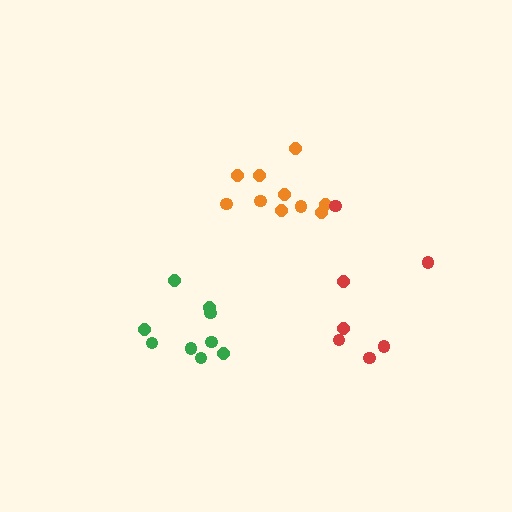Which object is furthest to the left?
The green cluster is leftmost.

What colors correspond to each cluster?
The clusters are colored: orange, green, red.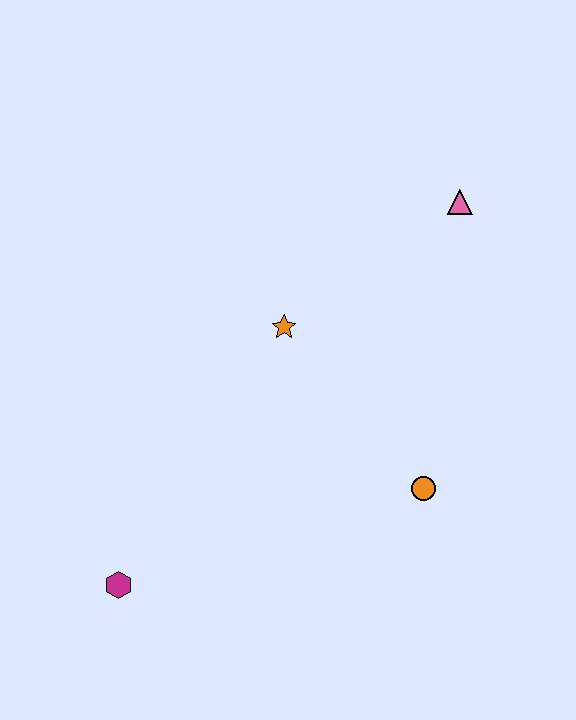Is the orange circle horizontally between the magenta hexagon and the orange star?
No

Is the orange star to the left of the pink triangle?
Yes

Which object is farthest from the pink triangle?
The magenta hexagon is farthest from the pink triangle.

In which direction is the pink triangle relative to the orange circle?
The pink triangle is above the orange circle.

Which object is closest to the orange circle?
The orange star is closest to the orange circle.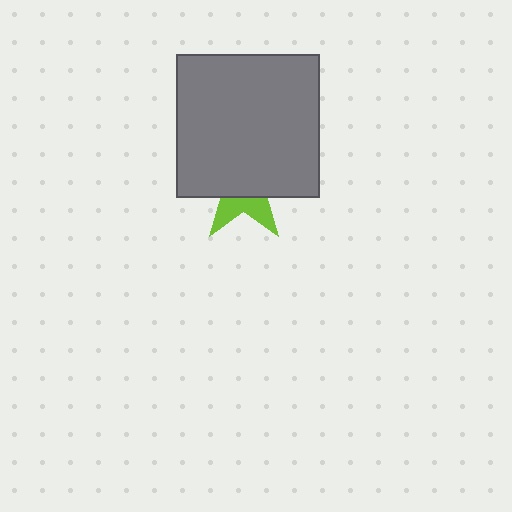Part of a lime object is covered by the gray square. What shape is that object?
It is a star.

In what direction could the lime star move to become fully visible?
The lime star could move down. That would shift it out from behind the gray square entirely.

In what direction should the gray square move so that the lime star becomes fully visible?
The gray square should move up. That is the shortest direction to clear the overlap and leave the lime star fully visible.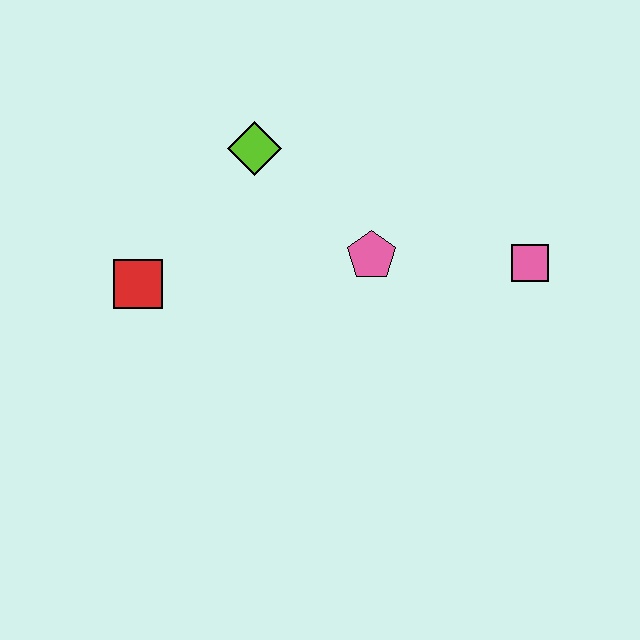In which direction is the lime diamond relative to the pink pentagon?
The lime diamond is to the left of the pink pentagon.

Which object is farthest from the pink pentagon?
The red square is farthest from the pink pentagon.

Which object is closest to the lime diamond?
The pink pentagon is closest to the lime diamond.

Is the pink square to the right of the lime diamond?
Yes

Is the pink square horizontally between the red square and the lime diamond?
No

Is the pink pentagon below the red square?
No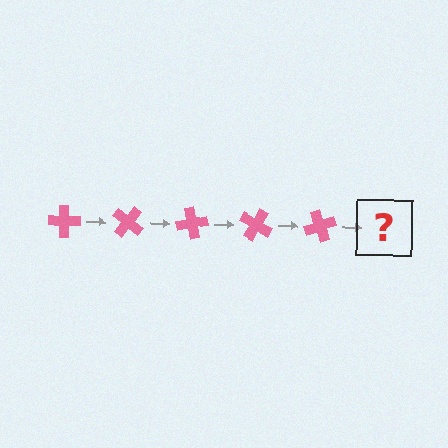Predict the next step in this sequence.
The next step is a pink cross rotated 200 degrees.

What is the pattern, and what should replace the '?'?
The pattern is that the cross rotates 40 degrees each step. The '?' should be a pink cross rotated 200 degrees.